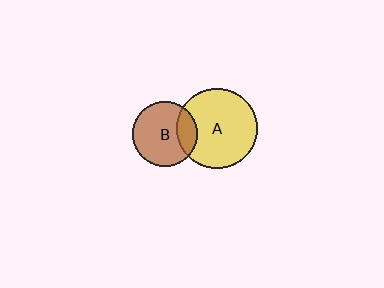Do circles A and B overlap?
Yes.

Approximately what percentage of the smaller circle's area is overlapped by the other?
Approximately 20%.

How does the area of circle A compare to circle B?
Approximately 1.5 times.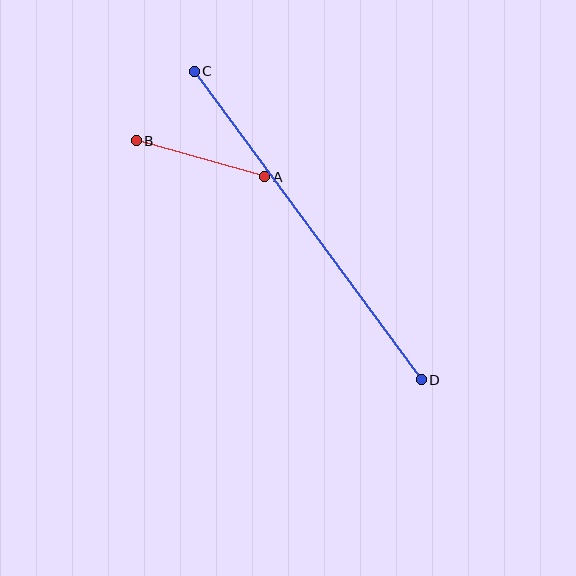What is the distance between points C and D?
The distance is approximately 383 pixels.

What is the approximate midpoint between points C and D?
The midpoint is at approximately (308, 225) pixels.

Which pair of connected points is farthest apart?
Points C and D are farthest apart.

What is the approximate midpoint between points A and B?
The midpoint is at approximately (201, 159) pixels.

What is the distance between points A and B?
The distance is approximately 134 pixels.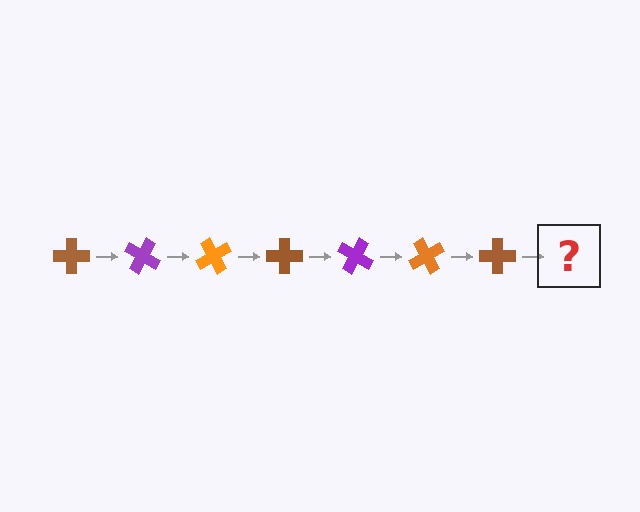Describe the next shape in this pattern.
It should be a purple cross, rotated 210 degrees from the start.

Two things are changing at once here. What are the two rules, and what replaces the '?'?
The two rules are that it rotates 30 degrees each step and the color cycles through brown, purple, and orange. The '?' should be a purple cross, rotated 210 degrees from the start.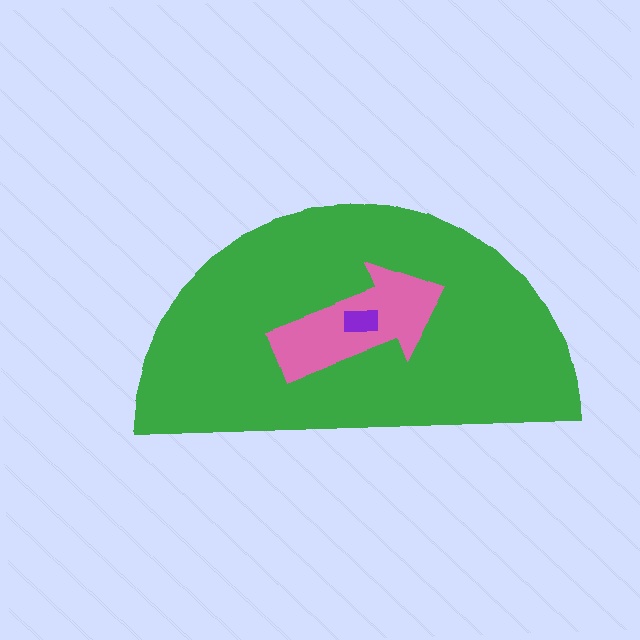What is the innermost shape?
The purple rectangle.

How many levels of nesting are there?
3.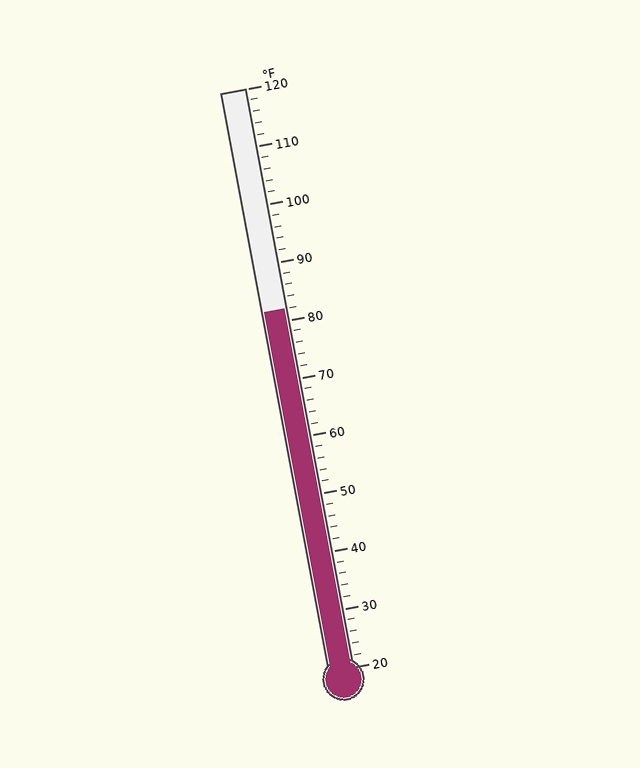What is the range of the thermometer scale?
The thermometer scale ranges from 20°F to 120°F.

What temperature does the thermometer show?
The thermometer shows approximately 82°F.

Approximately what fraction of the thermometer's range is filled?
The thermometer is filled to approximately 60% of its range.